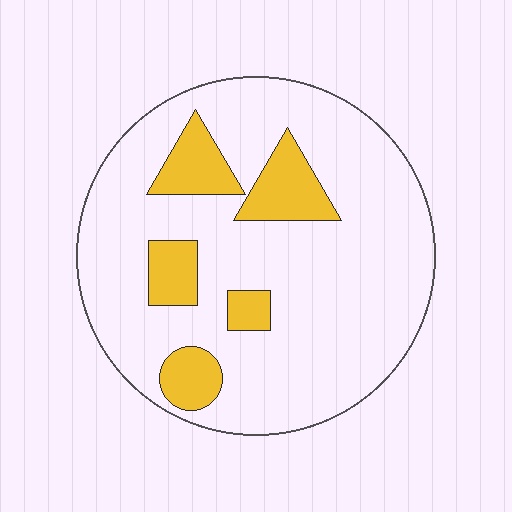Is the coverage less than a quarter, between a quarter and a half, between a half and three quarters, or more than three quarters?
Less than a quarter.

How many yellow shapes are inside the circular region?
5.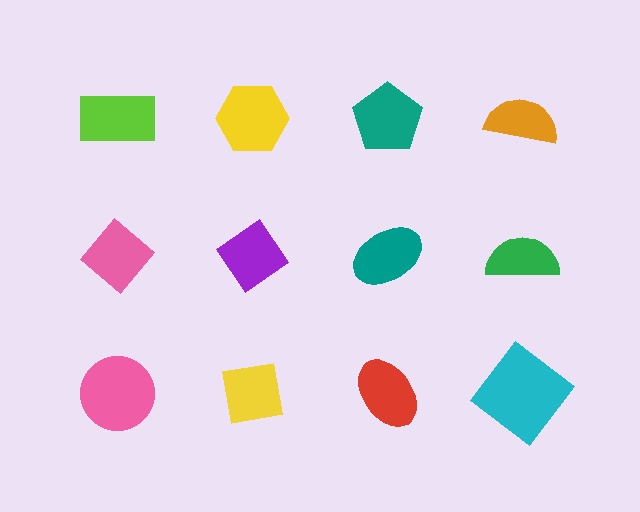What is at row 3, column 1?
A pink circle.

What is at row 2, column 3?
A teal ellipse.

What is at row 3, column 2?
A yellow square.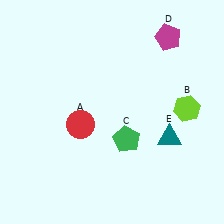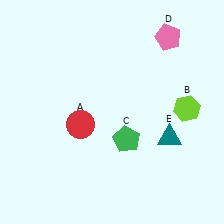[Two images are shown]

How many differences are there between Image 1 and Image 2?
There is 1 difference between the two images.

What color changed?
The pentagon (D) changed from magenta in Image 1 to pink in Image 2.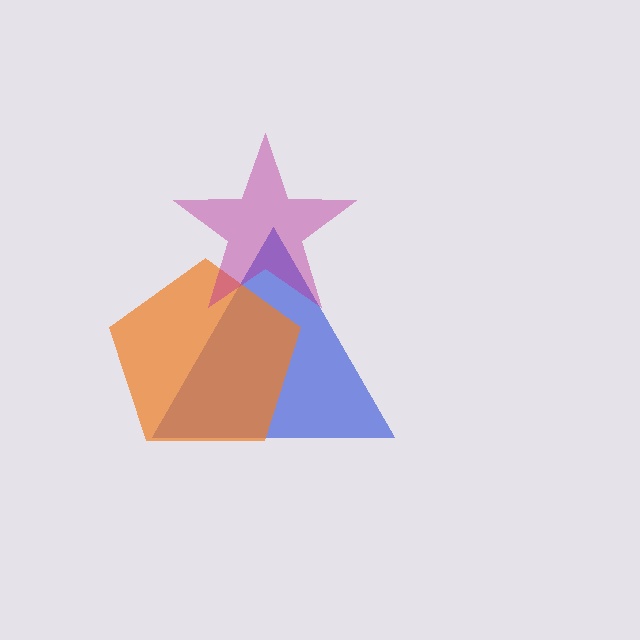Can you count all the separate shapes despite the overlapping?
Yes, there are 3 separate shapes.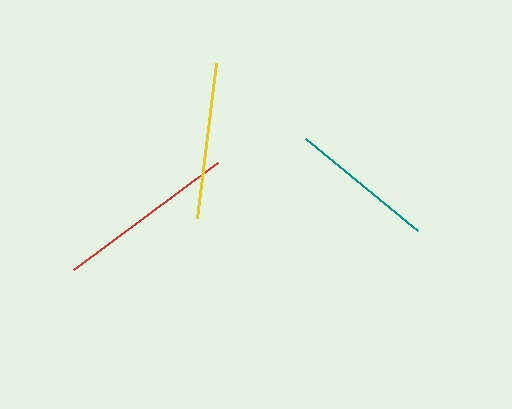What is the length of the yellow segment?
The yellow segment is approximately 157 pixels long.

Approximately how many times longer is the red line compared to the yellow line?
The red line is approximately 1.1 times the length of the yellow line.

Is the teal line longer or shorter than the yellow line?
The yellow line is longer than the teal line.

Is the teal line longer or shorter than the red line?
The red line is longer than the teal line.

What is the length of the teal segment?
The teal segment is approximately 145 pixels long.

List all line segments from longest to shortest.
From longest to shortest: red, yellow, teal.